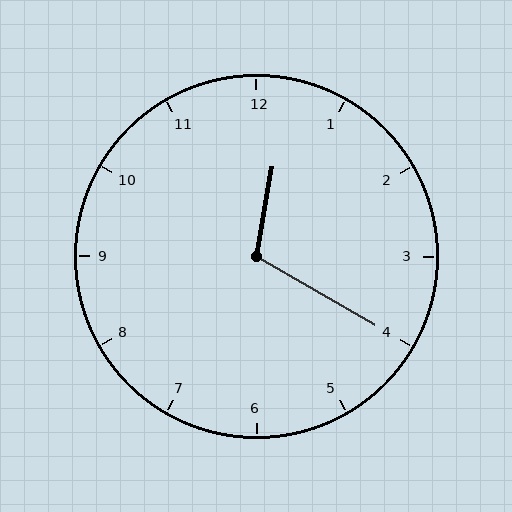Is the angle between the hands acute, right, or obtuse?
It is obtuse.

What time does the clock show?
12:20.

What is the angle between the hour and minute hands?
Approximately 110 degrees.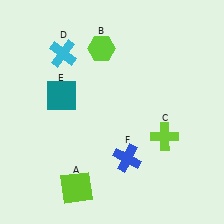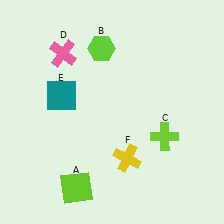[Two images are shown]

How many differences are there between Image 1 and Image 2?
There are 2 differences between the two images.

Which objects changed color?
D changed from cyan to pink. F changed from blue to yellow.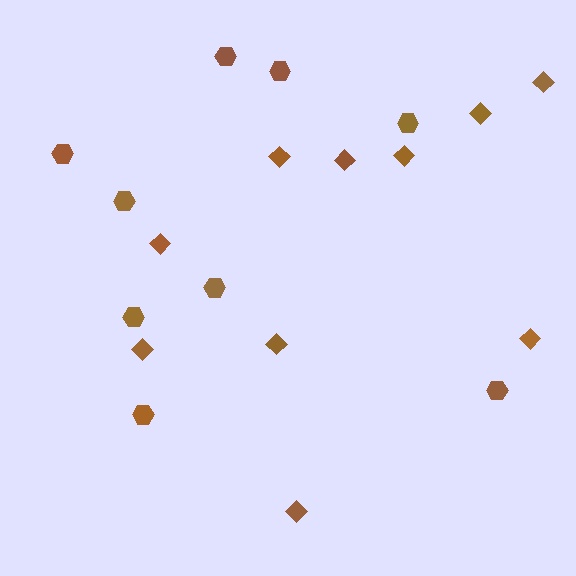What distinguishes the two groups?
There are 2 groups: one group of hexagons (9) and one group of diamonds (10).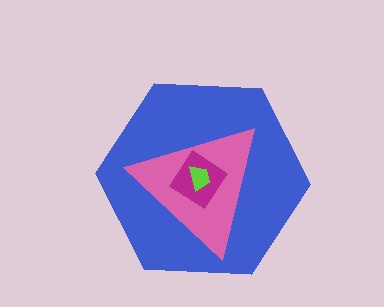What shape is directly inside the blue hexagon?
The pink triangle.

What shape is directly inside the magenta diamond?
The lime trapezoid.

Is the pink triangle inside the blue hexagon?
Yes.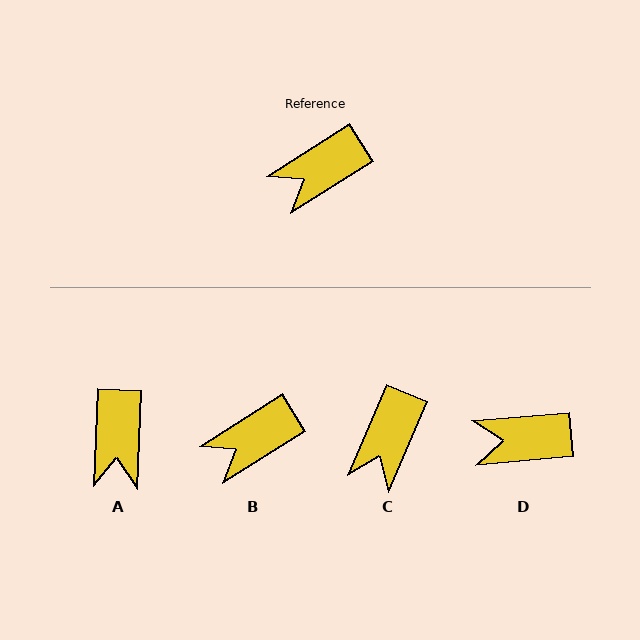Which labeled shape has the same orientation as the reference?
B.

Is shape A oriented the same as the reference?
No, it is off by about 55 degrees.